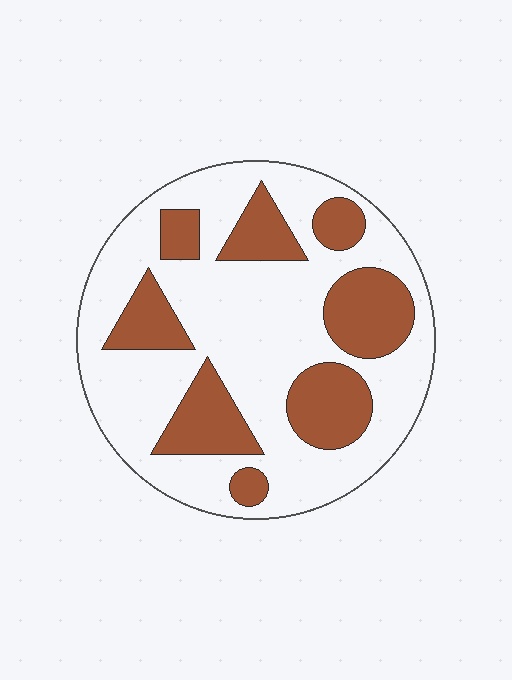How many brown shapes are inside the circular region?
8.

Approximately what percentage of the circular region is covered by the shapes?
Approximately 30%.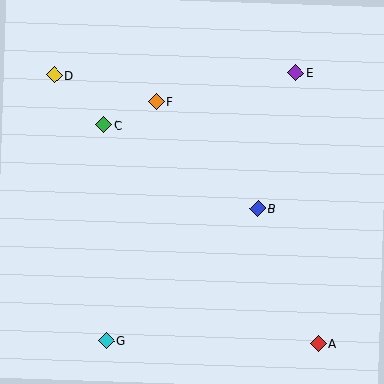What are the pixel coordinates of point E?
Point E is at (296, 72).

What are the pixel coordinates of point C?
Point C is at (104, 125).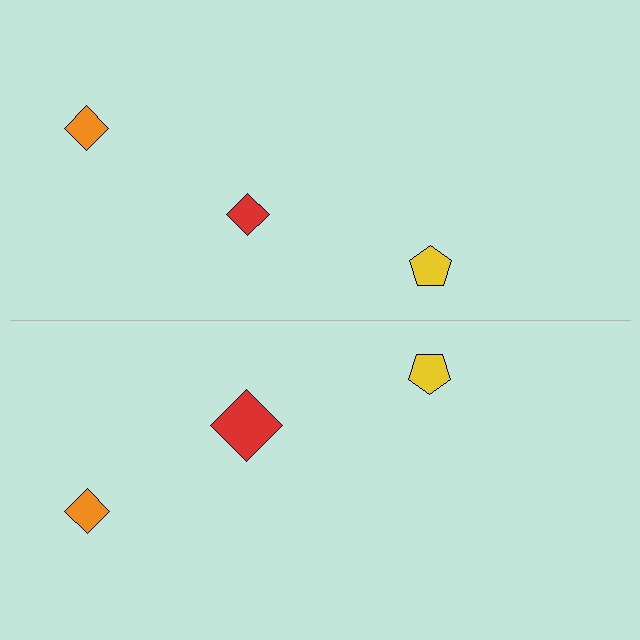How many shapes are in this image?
There are 6 shapes in this image.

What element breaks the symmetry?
The red diamond on the bottom side has a different size than its mirror counterpart.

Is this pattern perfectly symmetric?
No, the pattern is not perfectly symmetric. The red diamond on the bottom side has a different size than its mirror counterpart.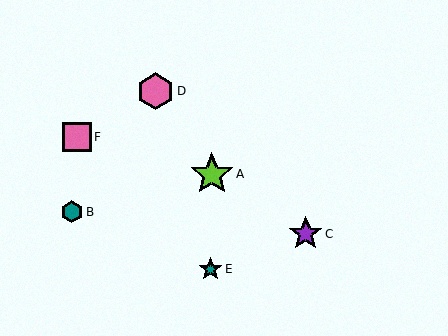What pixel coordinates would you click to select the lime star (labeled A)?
Click at (212, 174) to select the lime star A.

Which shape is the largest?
The lime star (labeled A) is the largest.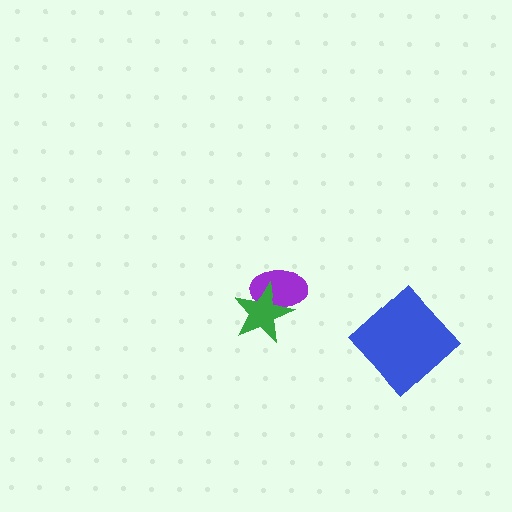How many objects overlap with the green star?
1 object overlaps with the green star.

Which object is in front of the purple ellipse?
The green star is in front of the purple ellipse.